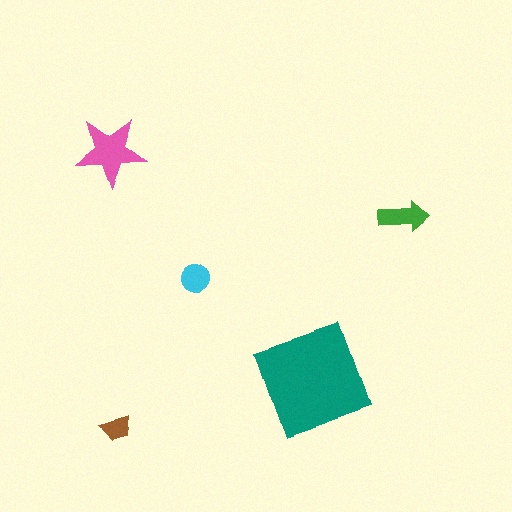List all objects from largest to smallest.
The teal square, the pink star, the green arrow, the cyan circle, the brown trapezoid.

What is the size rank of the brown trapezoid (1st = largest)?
5th.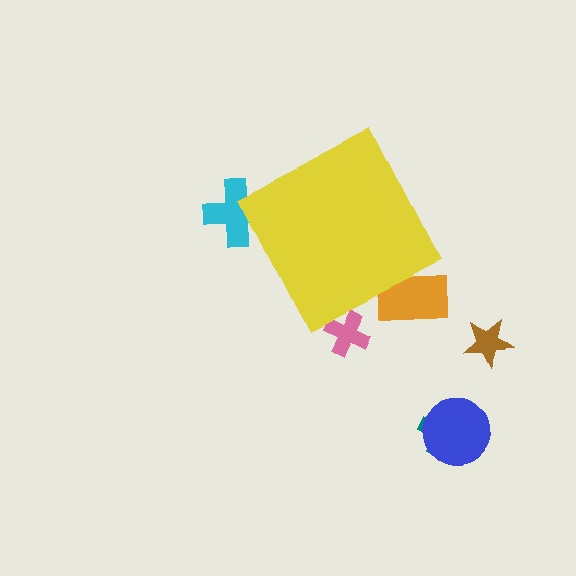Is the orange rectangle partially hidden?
Yes, the orange rectangle is partially hidden behind the yellow diamond.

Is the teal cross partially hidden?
No, the teal cross is fully visible.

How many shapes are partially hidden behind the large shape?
3 shapes are partially hidden.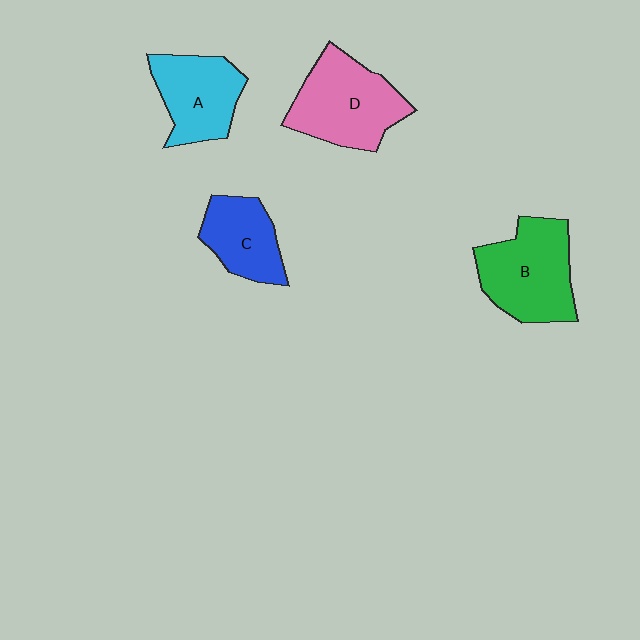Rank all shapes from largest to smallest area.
From largest to smallest: D (pink), B (green), A (cyan), C (blue).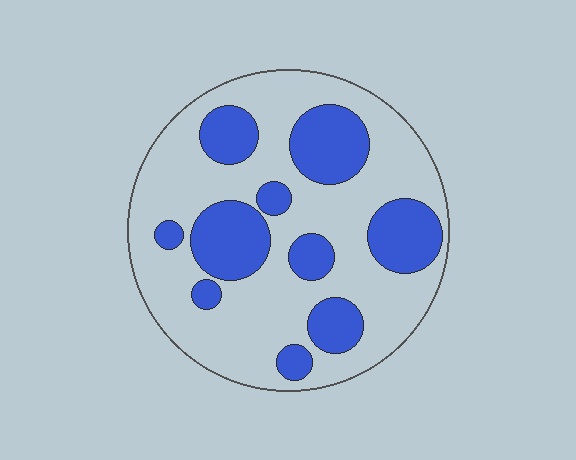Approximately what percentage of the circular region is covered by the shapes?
Approximately 30%.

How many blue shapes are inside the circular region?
10.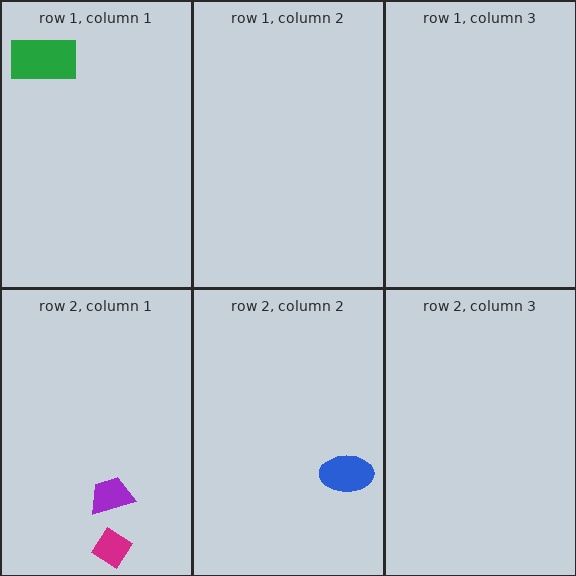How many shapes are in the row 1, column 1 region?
1.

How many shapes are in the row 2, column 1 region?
2.